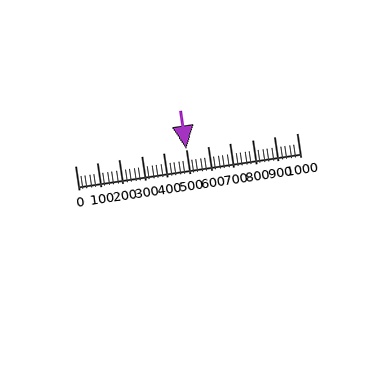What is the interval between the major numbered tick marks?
The major tick marks are spaced 100 units apart.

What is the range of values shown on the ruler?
The ruler shows values from 0 to 1000.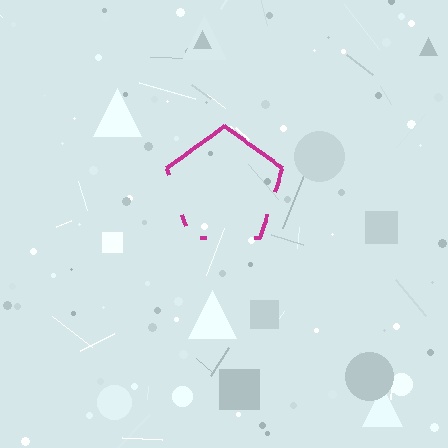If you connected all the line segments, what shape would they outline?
They would outline a pentagon.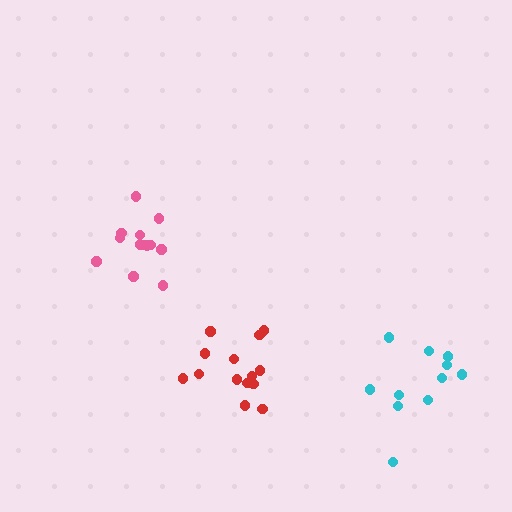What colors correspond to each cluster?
The clusters are colored: pink, cyan, red.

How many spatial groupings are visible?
There are 3 spatial groupings.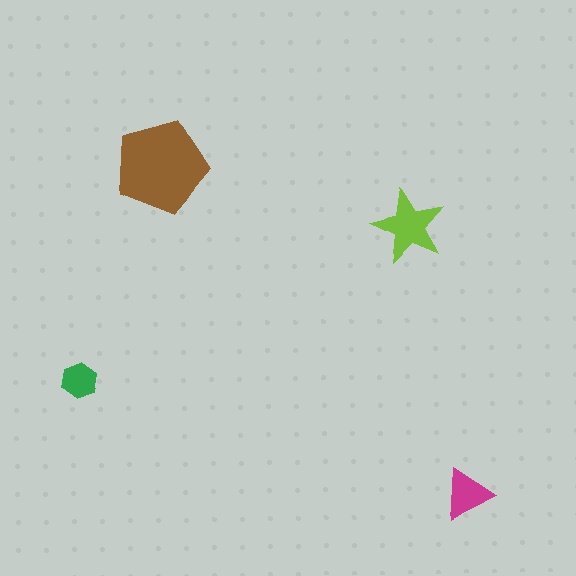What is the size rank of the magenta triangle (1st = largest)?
3rd.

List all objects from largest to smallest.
The brown pentagon, the lime star, the magenta triangle, the green hexagon.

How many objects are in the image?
There are 4 objects in the image.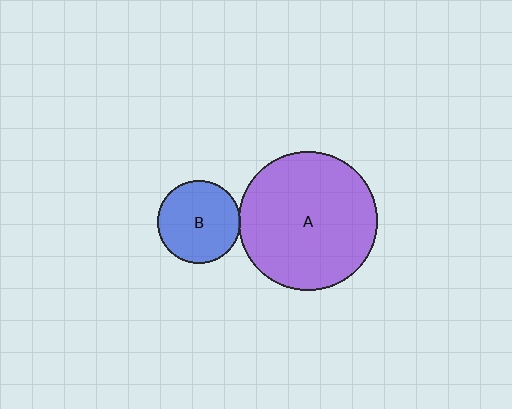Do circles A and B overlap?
Yes.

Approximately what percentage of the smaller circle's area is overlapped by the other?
Approximately 5%.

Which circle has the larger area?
Circle A (purple).